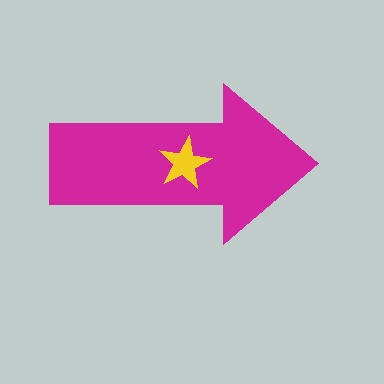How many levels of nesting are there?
2.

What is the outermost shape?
The magenta arrow.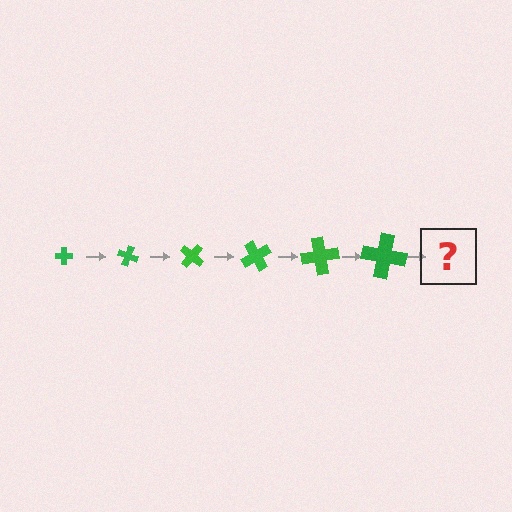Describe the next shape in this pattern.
It should be a cross, larger than the previous one and rotated 120 degrees from the start.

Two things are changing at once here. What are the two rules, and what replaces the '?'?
The two rules are that the cross grows larger each step and it rotates 20 degrees each step. The '?' should be a cross, larger than the previous one and rotated 120 degrees from the start.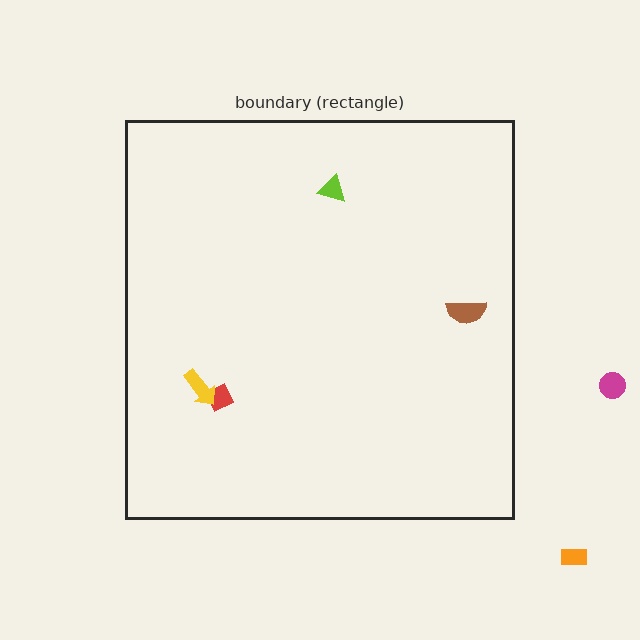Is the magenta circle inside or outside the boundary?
Outside.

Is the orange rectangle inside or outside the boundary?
Outside.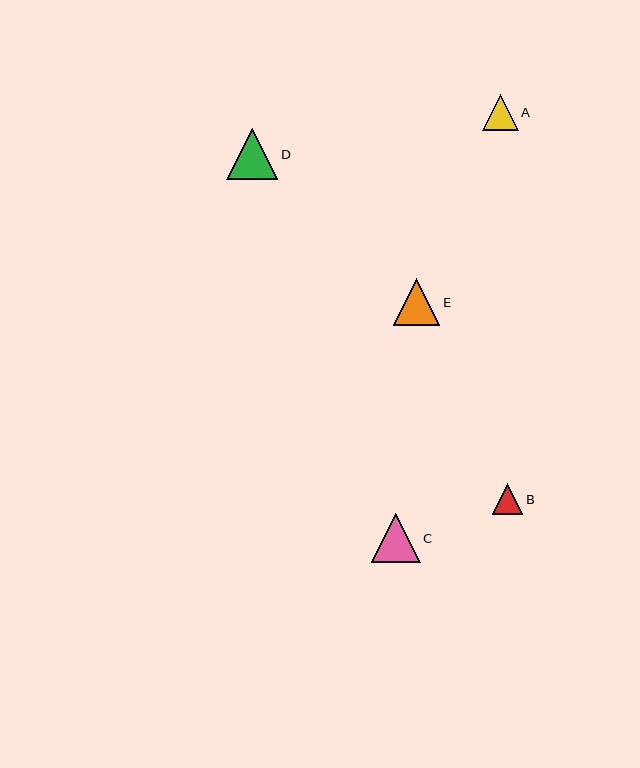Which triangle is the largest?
Triangle D is the largest with a size of approximately 51 pixels.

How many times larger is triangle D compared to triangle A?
Triangle D is approximately 1.4 times the size of triangle A.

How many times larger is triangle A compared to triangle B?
Triangle A is approximately 1.2 times the size of triangle B.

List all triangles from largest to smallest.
From largest to smallest: D, C, E, A, B.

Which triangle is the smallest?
Triangle B is the smallest with a size of approximately 31 pixels.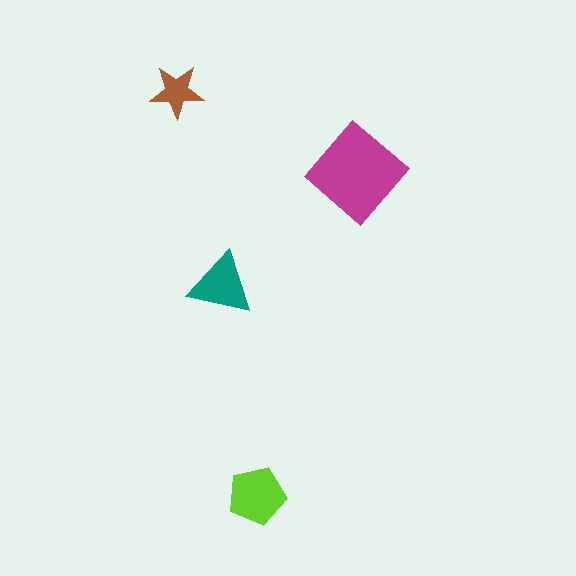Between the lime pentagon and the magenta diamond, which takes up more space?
The magenta diamond.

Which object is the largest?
The magenta diamond.